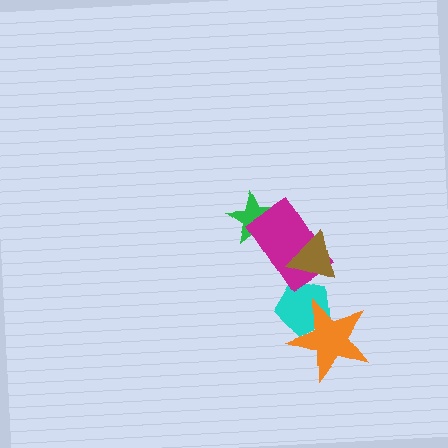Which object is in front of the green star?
The magenta rectangle is in front of the green star.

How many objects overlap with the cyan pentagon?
2 objects overlap with the cyan pentagon.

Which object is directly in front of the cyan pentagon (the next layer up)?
The orange star is directly in front of the cyan pentagon.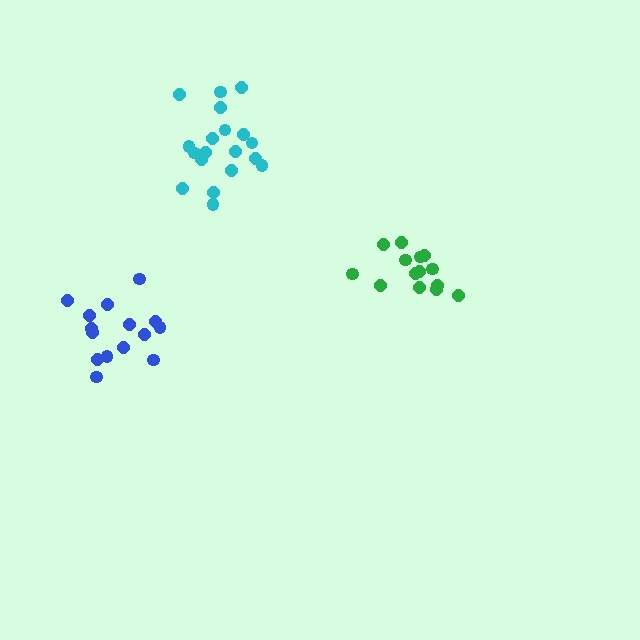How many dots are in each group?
Group 1: 19 dots, Group 2: 15 dots, Group 3: 14 dots (48 total).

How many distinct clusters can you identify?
There are 3 distinct clusters.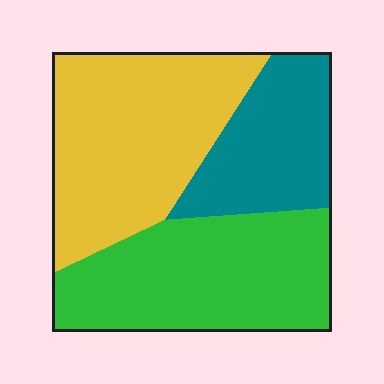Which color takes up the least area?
Teal, at roughly 25%.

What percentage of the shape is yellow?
Yellow takes up about two fifths (2/5) of the shape.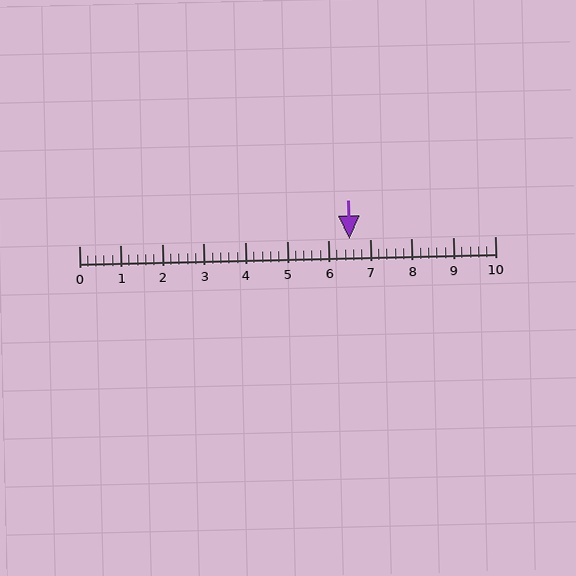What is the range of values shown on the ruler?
The ruler shows values from 0 to 10.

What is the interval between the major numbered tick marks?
The major tick marks are spaced 1 units apart.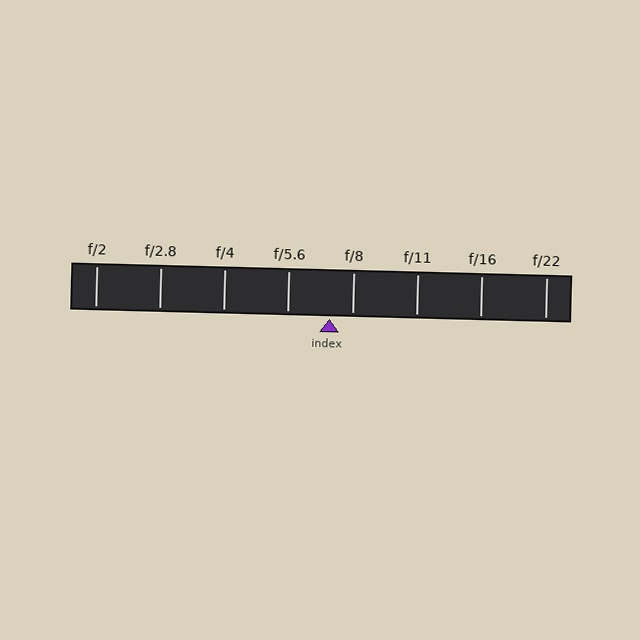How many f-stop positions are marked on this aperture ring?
There are 8 f-stop positions marked.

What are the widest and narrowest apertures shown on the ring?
The widest aperture shown is f/2 and the narrowest is f/22.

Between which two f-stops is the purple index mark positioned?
The index mark is between f/5.6 and f/8.